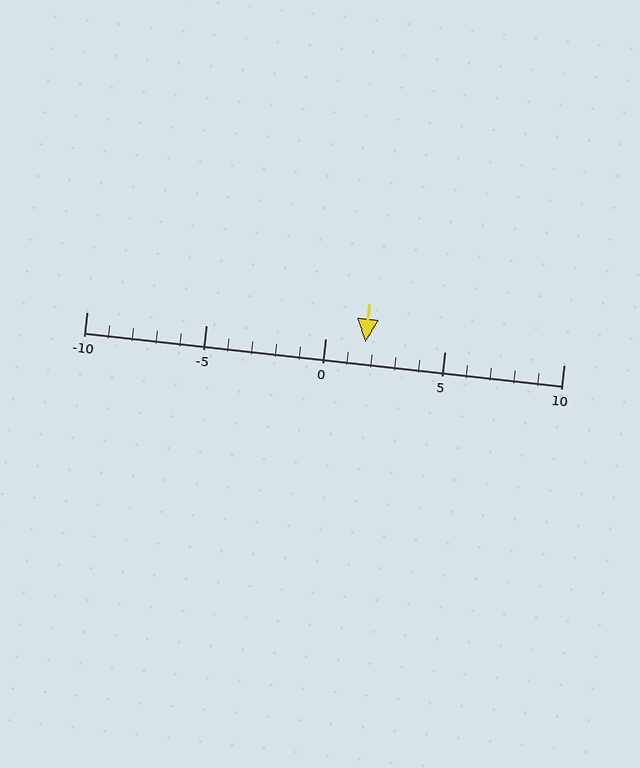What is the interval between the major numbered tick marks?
The major tick marks are spaced 5 units apart.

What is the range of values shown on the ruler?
The ruler shows values from -10 to 10.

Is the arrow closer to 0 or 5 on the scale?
The arrow is closer to 0.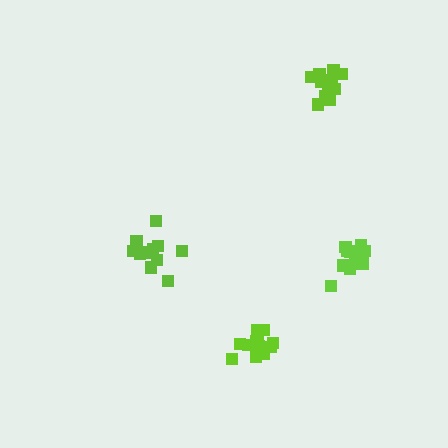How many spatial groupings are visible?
There are 4 spatial groupings.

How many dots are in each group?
Group 1: 12 dots, Group 2: 15 dots, Group 3: 12 dots, Group 4: 11 dots (50 total).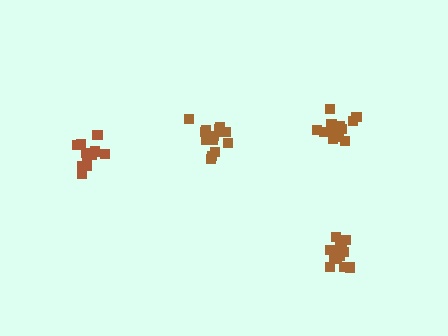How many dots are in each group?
Group 1: 15 dots, Group 2: 16 dots, Group 3: 11 dots, Group 4: 15 dots (57 total).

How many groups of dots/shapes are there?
There are 4 groups.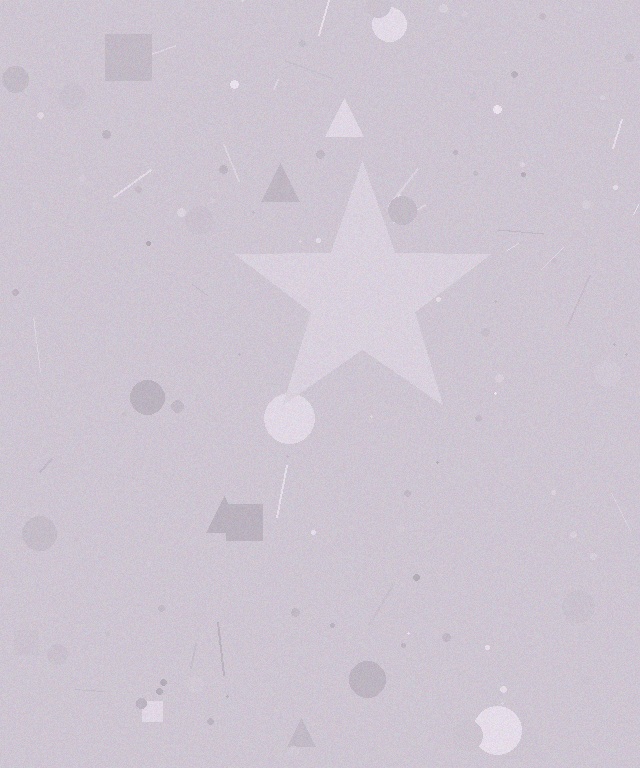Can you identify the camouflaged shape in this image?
The camouflaged shape is a star.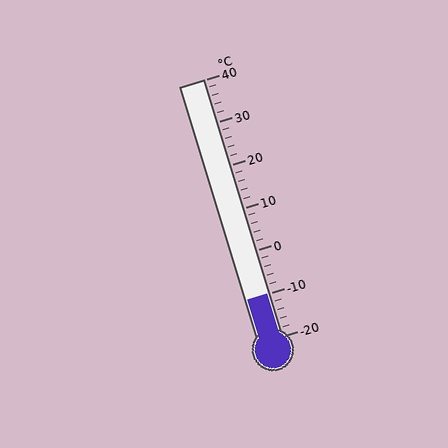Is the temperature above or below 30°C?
The temperature is below 30°C.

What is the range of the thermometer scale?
The thermometer scale ranges from -20°C to 40°C.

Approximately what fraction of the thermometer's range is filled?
The thermometer is filled to approximately 15% of its range.